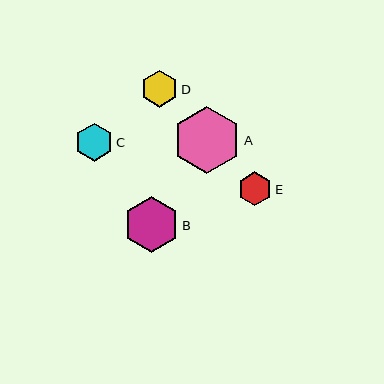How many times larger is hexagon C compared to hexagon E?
Hexagon C is approximately 1.1 times the size of hexagon E.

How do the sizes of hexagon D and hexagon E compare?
Hexagon D and hexagon E are approximately the same size.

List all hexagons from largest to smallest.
From largest to smallest: A, B, C, D, E.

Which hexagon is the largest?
Hexagon A is the largest with a size of approximately 67 pixels.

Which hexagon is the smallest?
Hexagon E is the smallest with a size of approximately 34 pixels.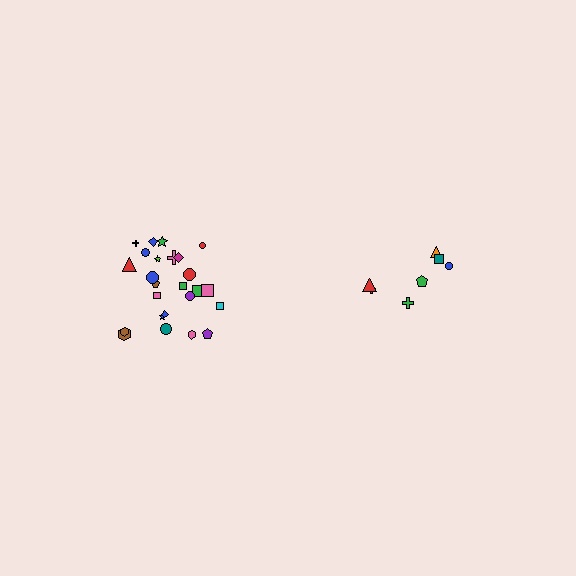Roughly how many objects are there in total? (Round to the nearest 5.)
Roughly 30 objects in total.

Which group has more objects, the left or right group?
The left group.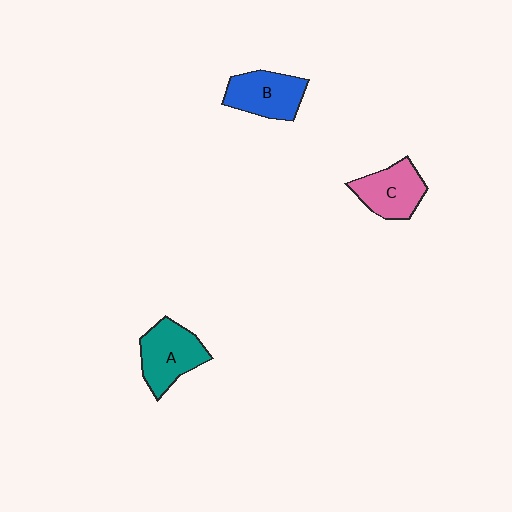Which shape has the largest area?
Shape A (teal).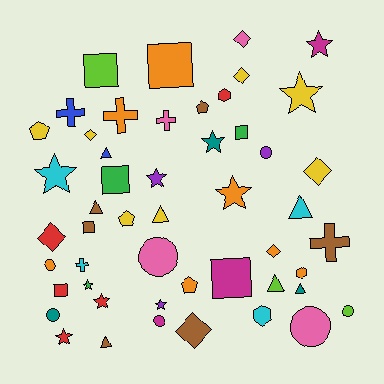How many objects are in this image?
There are 50 objects.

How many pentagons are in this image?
There are 4 pentagons.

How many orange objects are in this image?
There are 7 orange objects.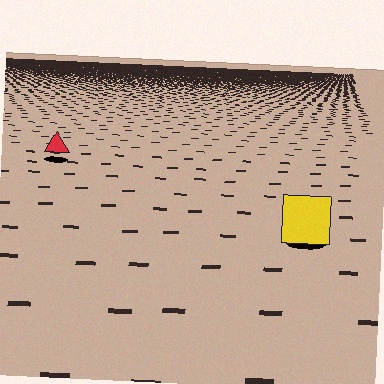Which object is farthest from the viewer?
The red triangle is farthest from the viewer. It appears smaller and the ground texture around it is denser.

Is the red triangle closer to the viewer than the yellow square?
No. The yellow square is closer — you can tell from the texture gradient: the ground texture is coarser near it.